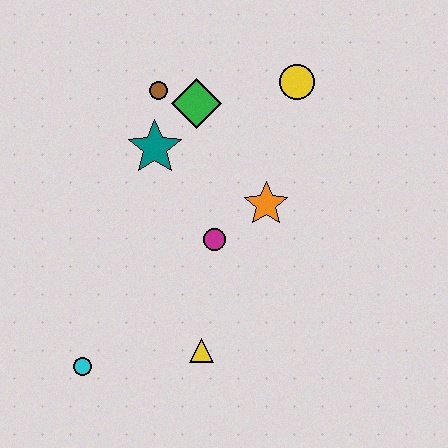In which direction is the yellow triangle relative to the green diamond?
The yellow triangle is below the green diamond.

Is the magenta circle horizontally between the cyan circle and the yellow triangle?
No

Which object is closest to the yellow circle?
The green diamond is closest to the yellow circle.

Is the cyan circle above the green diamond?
No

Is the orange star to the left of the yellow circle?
Yes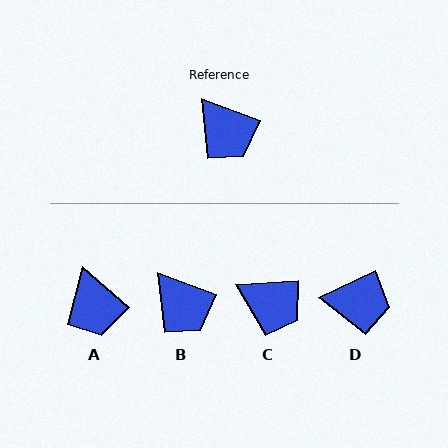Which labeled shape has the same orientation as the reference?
B.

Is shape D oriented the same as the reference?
No, it is off by about 45 degrees.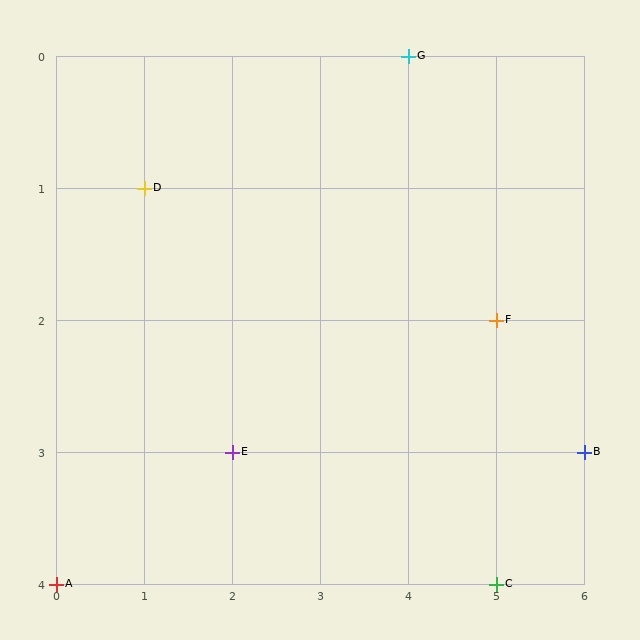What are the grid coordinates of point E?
Point E is at grid coordinates (2, 3).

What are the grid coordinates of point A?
Point A is at grid coordinates (0, 4).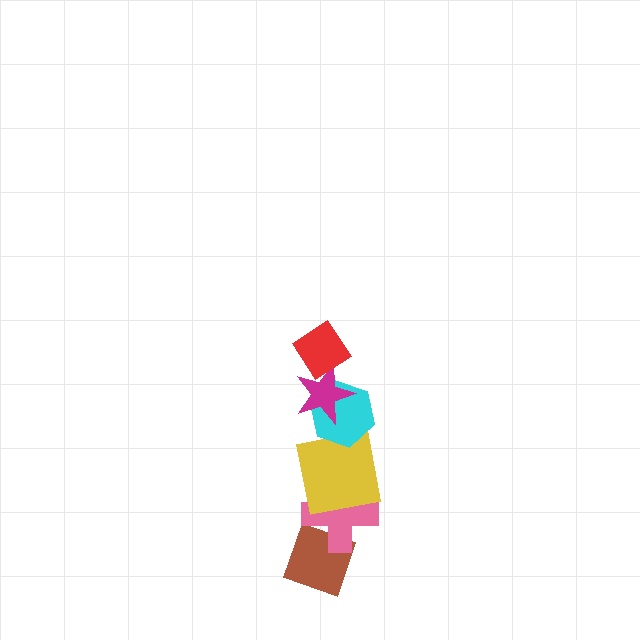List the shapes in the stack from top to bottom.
From top to bottom: the red diamond, the magenta star, the cyan hexagon, the yellow square, the pink cross, the brown diamond.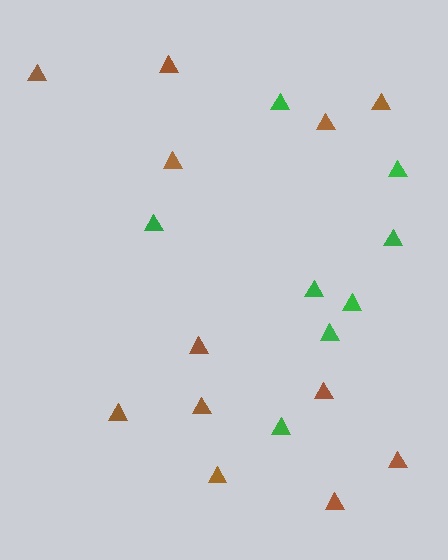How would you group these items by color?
There are 2 groups: one group of green triangles (8) and one group of brown triangles (12).